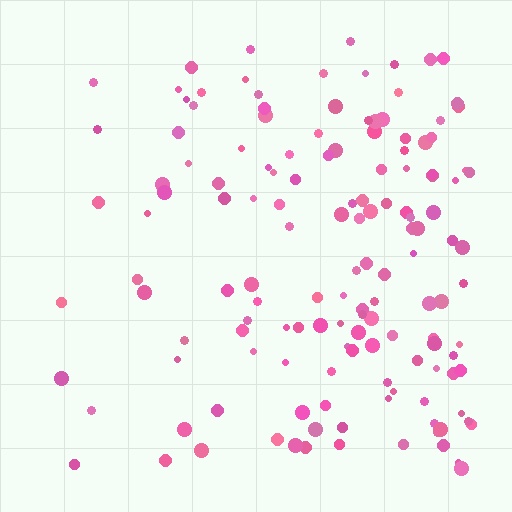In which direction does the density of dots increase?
From left to right, with the right side densest.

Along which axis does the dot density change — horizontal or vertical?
Horizontal.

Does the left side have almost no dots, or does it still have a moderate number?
Still a moderate number, just noticeably fewer than the right.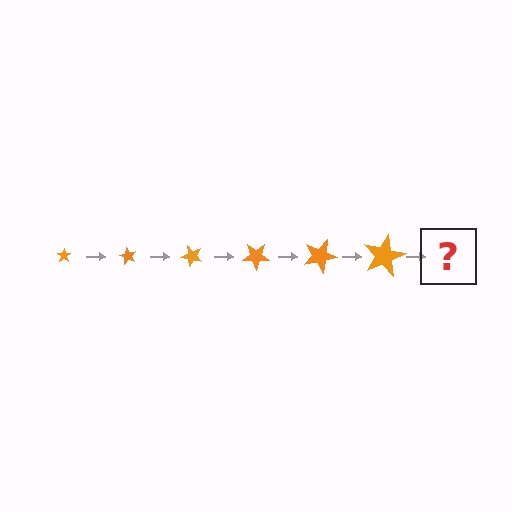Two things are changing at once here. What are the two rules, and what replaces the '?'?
The two rules are that the star grows larger each step and it rotates 60 degrees each step. The '?' should be a star, larger than the previous one and rotated 360 degrees from the start.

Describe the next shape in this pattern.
It should be a star, larger than the previous one and rotated 360 degrees from the start.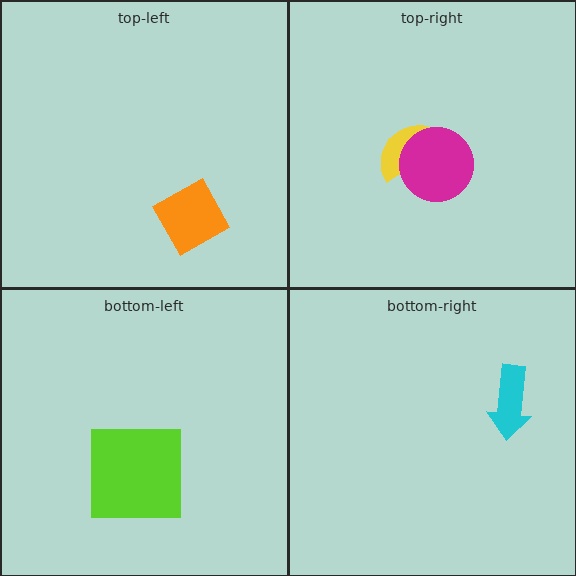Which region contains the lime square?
The bottom-left region.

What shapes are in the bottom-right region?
The cyan arrow.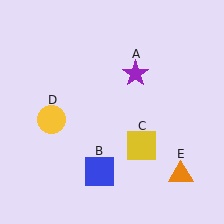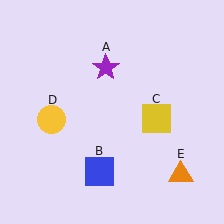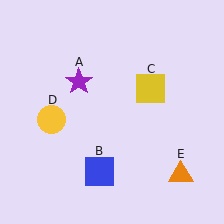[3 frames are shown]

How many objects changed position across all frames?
2 objects changed position: purple star (object A), yellow square (object C).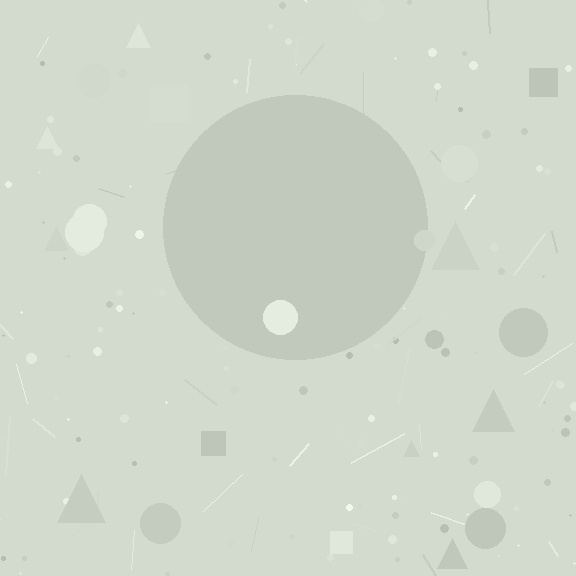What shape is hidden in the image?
A circle is hidden in the image.